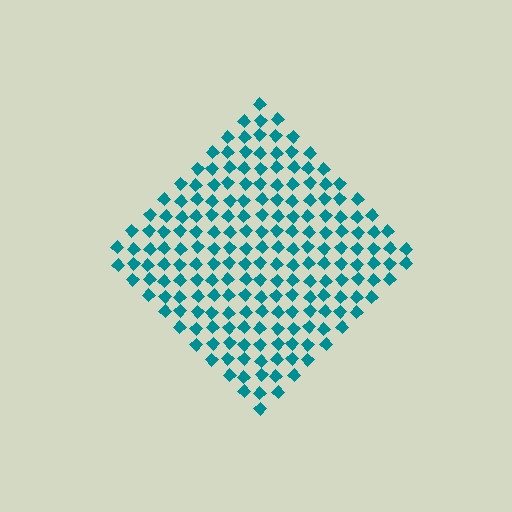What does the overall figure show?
The overall figure shows a diamond.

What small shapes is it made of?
It is made of small diamonds.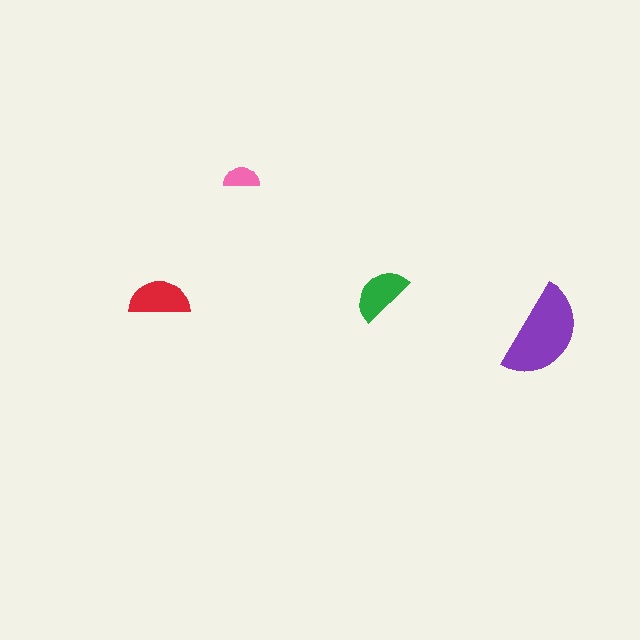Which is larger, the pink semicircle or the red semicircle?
The red one.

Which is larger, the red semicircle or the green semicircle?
The red one.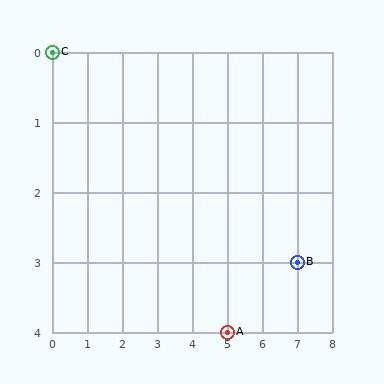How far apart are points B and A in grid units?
Points B and A are 2 columns and 1 row apart (about 2.2 grid units diagonally).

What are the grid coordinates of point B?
Point B is at grid coordinates (7, 3).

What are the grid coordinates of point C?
Point C is at grid coordinates (0, 0).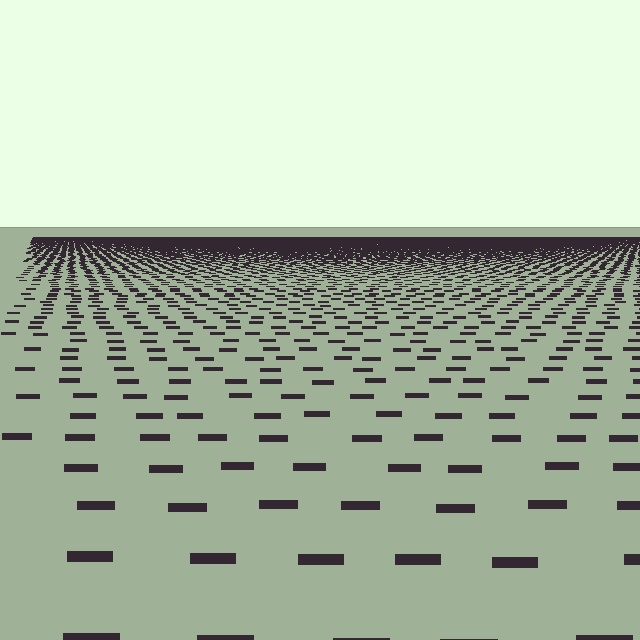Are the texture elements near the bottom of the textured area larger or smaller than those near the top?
Larger. Near the bottom, elements are closer to the viewer and appear at a bigger on-screen size.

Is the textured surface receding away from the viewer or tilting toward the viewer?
The surface is receding away from the viewer. Texture elements get smaller and denser toward the top.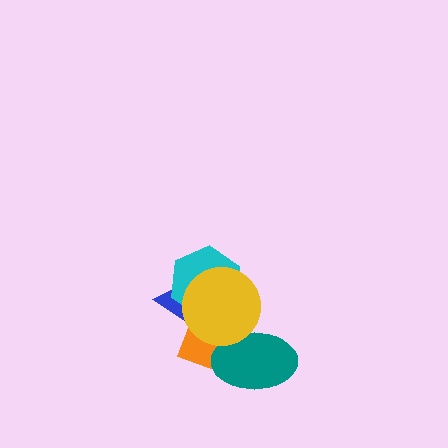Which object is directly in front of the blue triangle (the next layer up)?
The teal ellipse is directly in front of the blue triangle.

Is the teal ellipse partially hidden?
Yes, it is partially covered by another shape.